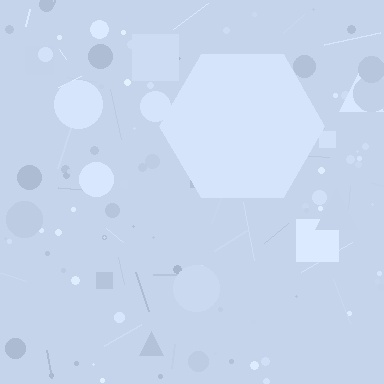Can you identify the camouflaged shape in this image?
The camouflaged shape is a hexagon.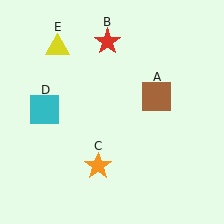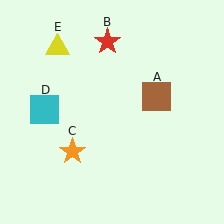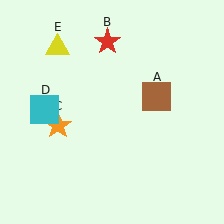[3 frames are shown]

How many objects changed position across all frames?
1 object changed position: orange star (object C).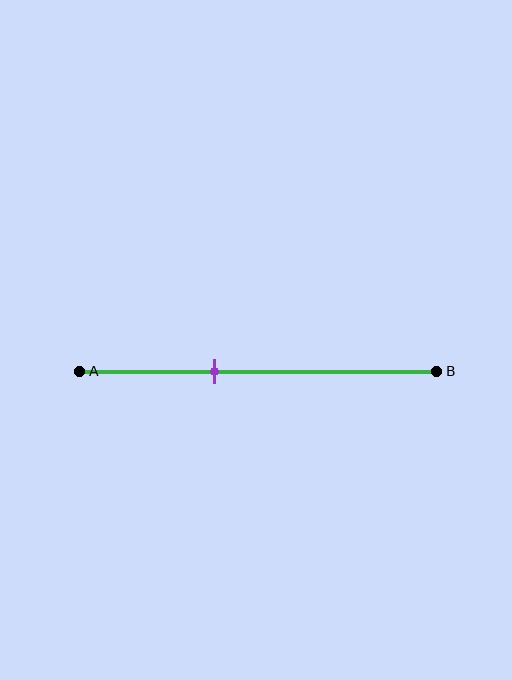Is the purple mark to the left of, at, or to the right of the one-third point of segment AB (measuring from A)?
The purple mark is to the right of the one-third point of segment AB.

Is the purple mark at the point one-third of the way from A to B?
No, the mark is at about 40% from A, not at the 33% one-third point.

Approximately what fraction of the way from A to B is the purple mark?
The purple mark is approximately 40% of the way from A to B.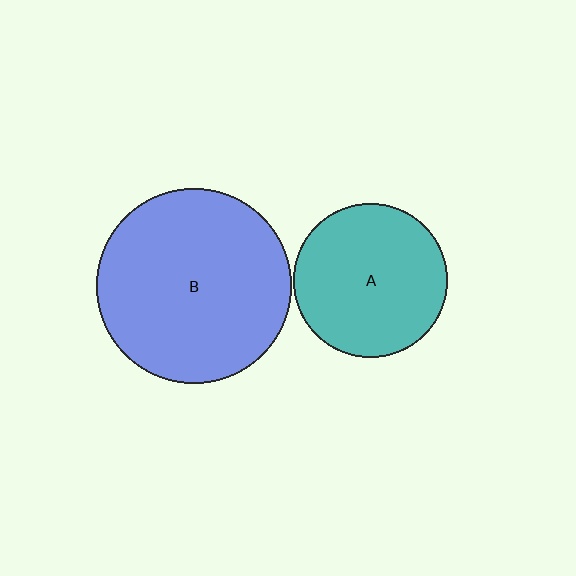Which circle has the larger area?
Circle B (blue).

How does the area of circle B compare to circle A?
Approximately 1.6 times.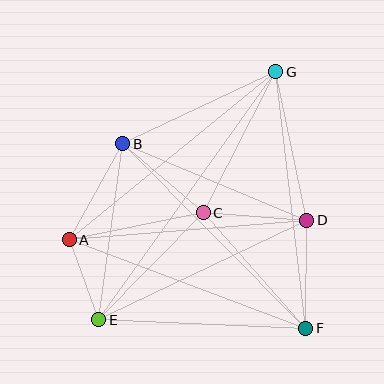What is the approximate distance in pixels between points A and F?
The distance between A and F is approximately 252 pixels.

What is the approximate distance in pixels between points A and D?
The distance between A and D is approximately 238 pixels.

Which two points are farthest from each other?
Points E and G are farthest from each other.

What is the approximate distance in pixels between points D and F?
The distance between D and F is approximately 108 pixels.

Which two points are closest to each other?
Points A and E are closest to each other.